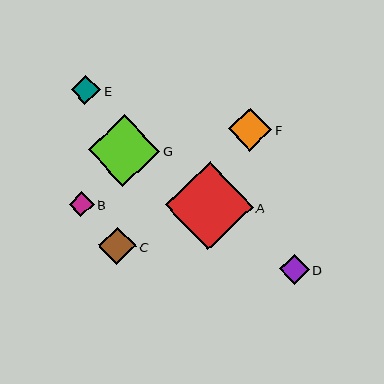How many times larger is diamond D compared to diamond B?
Diamond D is approximately 1.2 times the size of diamond B.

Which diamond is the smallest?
Diamond B is the smallest with a size of approximately 25 pixels.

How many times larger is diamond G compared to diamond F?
Diamond G is approximately 1.7 times the size of diamond F.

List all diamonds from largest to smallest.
From largest to smallest: A, G, F, C, E, D, B.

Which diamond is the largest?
Diamond A is the largest with a size of approximately 88 pixels.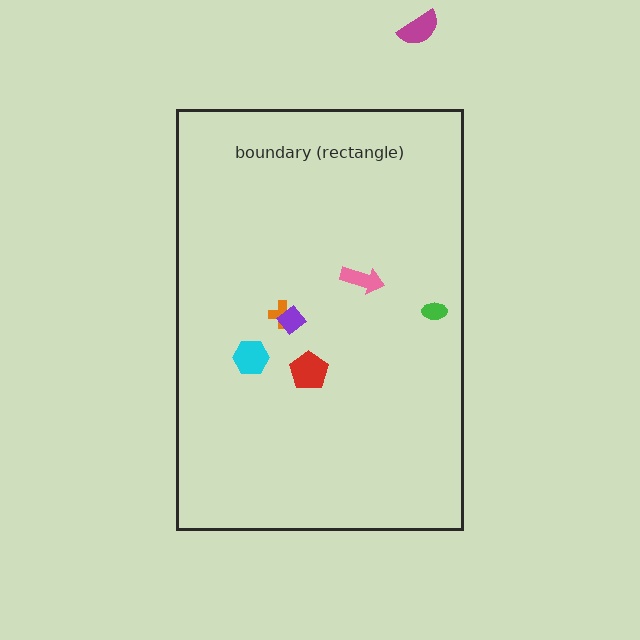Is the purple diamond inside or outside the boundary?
Inside.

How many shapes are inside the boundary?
6 inside, 1 outside.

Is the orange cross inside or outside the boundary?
Inside.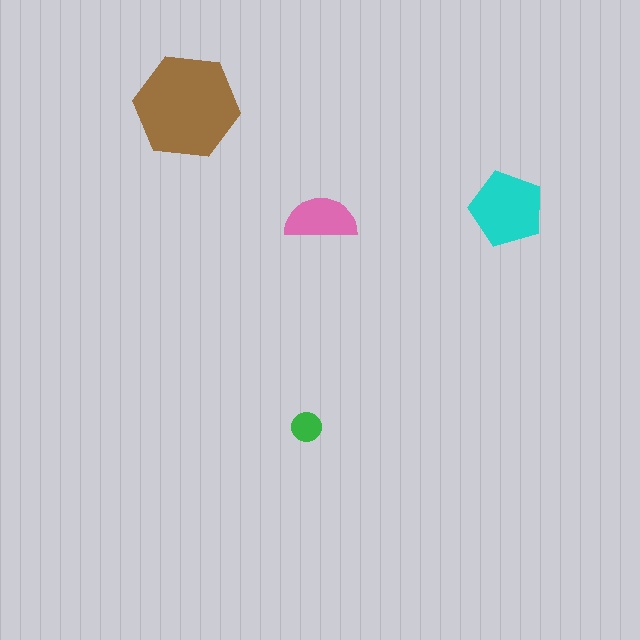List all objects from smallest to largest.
The green circle, the pink semicircle, the cyan pentagon, the brown hexagon.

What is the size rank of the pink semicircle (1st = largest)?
3rd.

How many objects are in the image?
There are 4 objects in the image.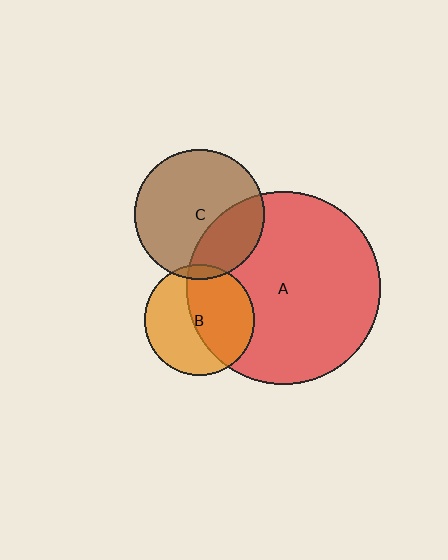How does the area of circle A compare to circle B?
Approximately 3.1 times.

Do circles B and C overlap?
Yes.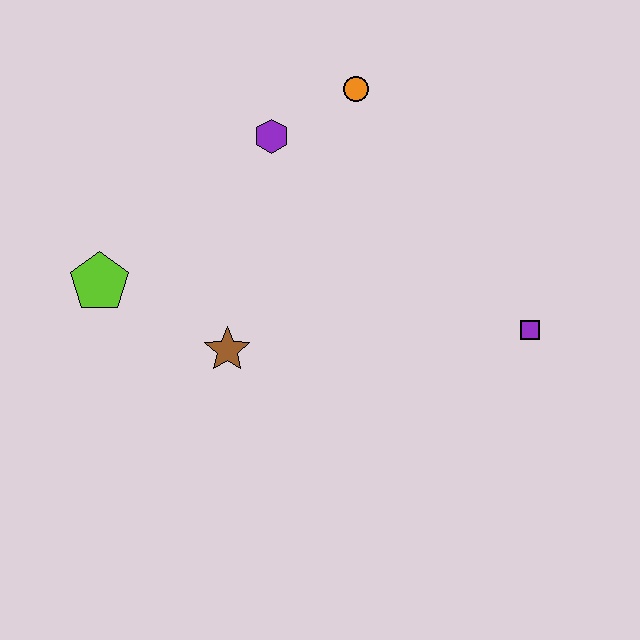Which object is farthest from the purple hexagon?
The purple square is farthest from the purple hexagon.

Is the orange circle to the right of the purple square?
No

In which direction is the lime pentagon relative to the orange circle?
The lime pentagon is to the left of the orange circle.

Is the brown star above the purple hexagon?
No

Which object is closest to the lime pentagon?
The brown star is closest to the lime pentagon.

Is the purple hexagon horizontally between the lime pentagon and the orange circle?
Yes